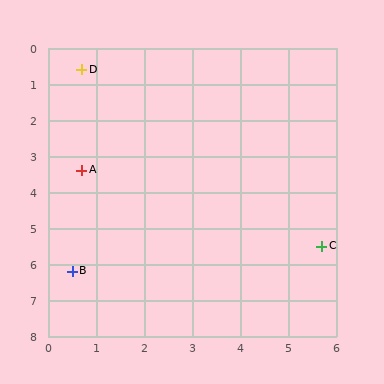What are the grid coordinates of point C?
Point C is at approximately (5.7, 5.5).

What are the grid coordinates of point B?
Point B is at approximately (0.5, 6.2).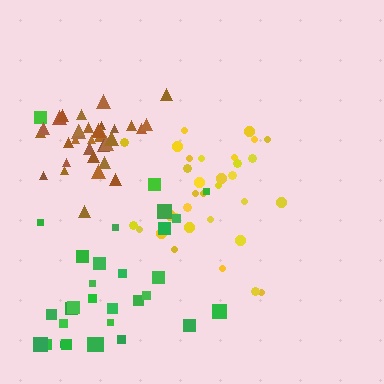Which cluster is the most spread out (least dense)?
Green.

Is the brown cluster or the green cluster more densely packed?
Brown.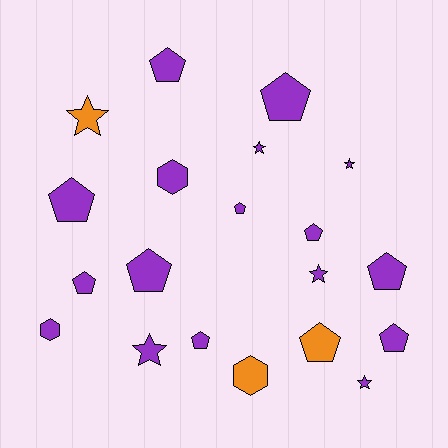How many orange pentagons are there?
There is 1 orange pentagon.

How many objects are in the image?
There are 20 objects.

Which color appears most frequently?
Purple, with 17 objects.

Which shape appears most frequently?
Pentagon, with 11 objects.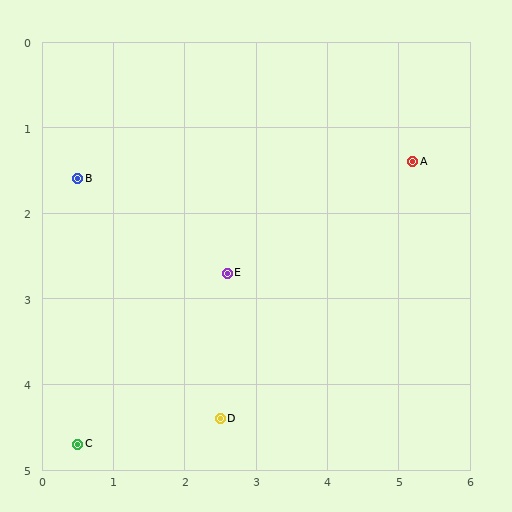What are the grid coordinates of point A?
Point A is at approximately (5.2, 1.4).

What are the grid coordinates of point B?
Point B is at approximately (0.5, 1.6).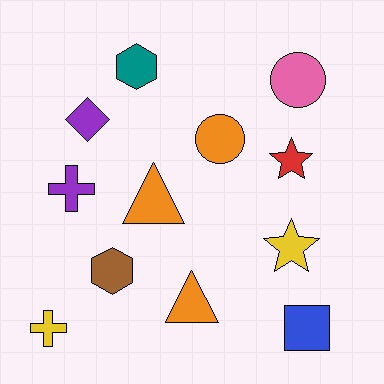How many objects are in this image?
There are 12 objects.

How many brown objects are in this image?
There is 1 brown object.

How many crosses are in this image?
There are 2 crosses.